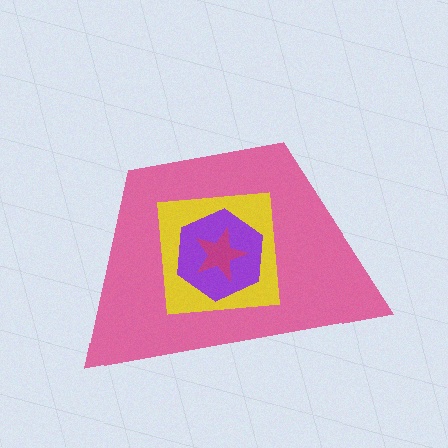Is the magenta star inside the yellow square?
Yes.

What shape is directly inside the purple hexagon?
The magenta star.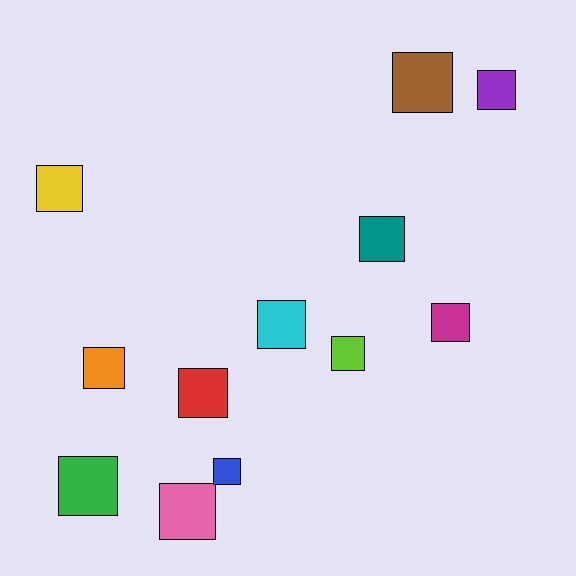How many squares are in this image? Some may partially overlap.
There are 12 squares.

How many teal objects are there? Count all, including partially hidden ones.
There is 1 teal object.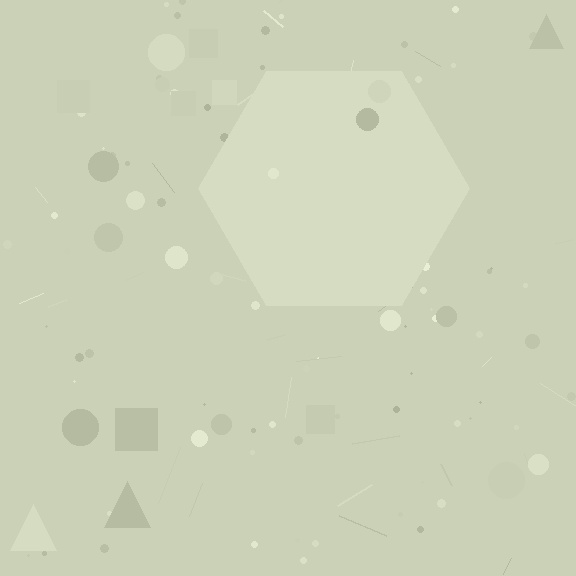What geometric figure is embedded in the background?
A hexagon is embedded in the background.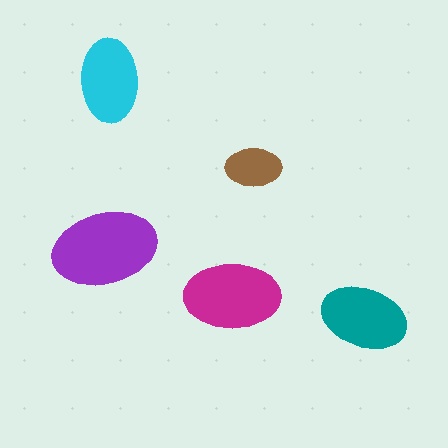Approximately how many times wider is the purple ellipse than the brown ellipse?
About 2 times wider.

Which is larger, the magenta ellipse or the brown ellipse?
The magenta one.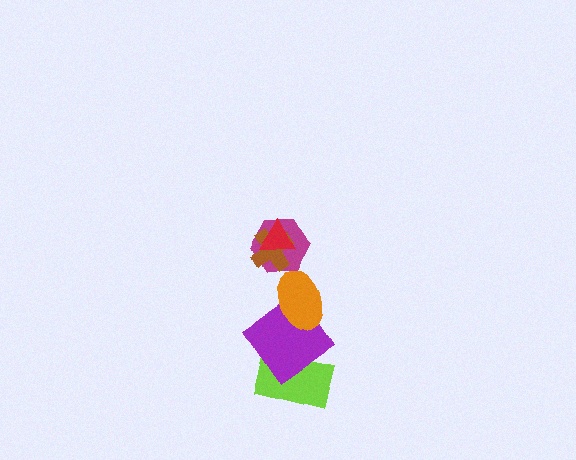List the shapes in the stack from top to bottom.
From top to bottom: the red triangle, the brown cross, the magenta hexagon, the orange ellipse, the purple diamond, the lime rectangle.